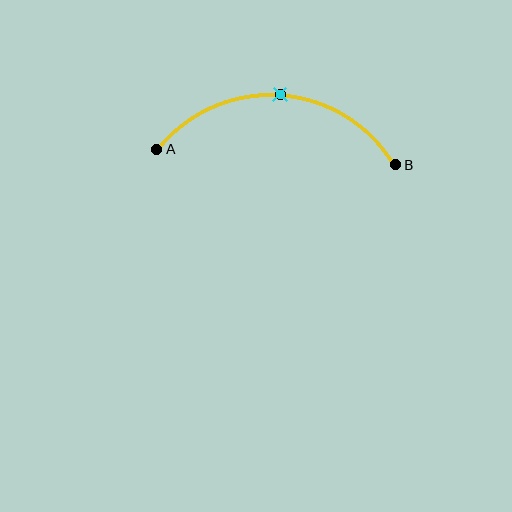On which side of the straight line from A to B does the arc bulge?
The arc bulges above the straight line connecting A and B.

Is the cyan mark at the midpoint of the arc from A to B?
Yes. The cyan mark lies on the arc at equal arc-length from both A and B — it is the arc midpoint.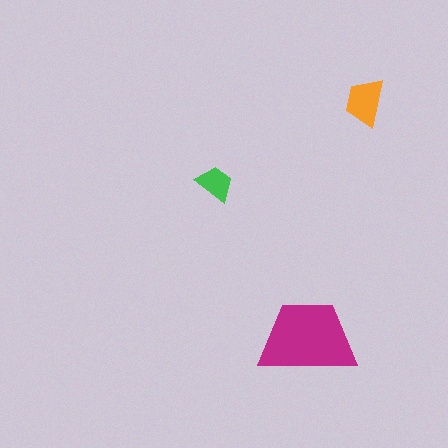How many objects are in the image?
There are 3 objects in the image.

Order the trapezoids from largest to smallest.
the magenta one, the orange one, the green one.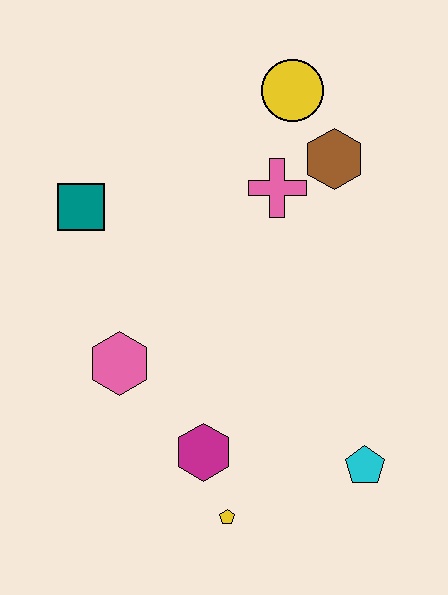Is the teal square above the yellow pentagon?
Yes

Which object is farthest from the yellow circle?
The yellow pentagon is farthest from the yellow circle.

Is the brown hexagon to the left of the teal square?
No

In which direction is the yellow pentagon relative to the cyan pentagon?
The yellow pentagon is to the left of the cyan pentagon.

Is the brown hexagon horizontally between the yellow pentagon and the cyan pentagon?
Yes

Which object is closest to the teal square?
The pink hexagon is closest to the teal square.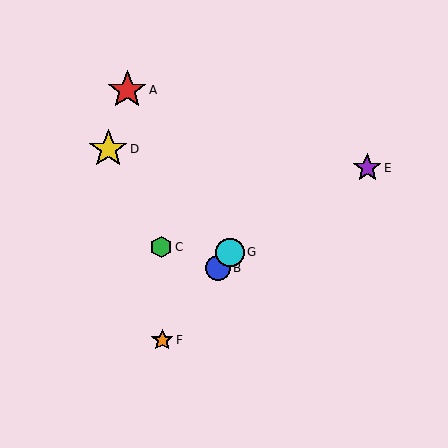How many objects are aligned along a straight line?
3 objects (B, F, G) are aligned along a straight line.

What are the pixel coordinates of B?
Object B is at (218, 268).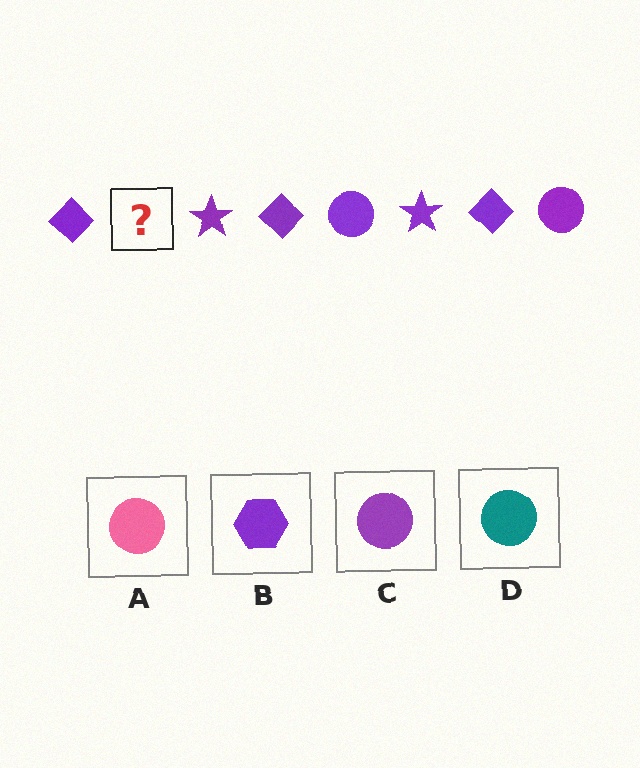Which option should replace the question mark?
Option C.